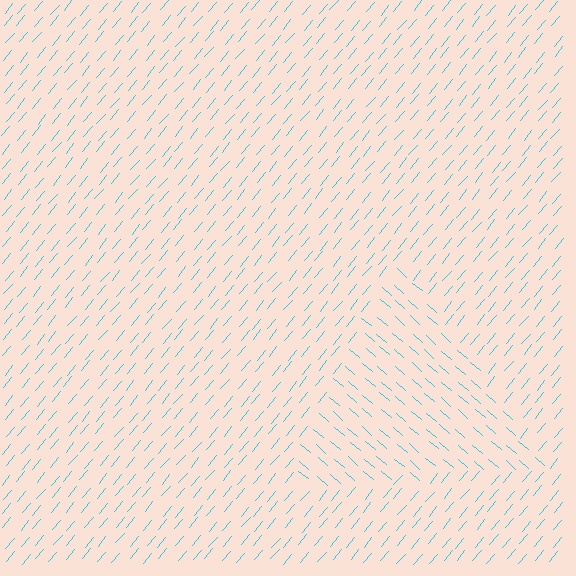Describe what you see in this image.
The image is filled with small cyan line segments. A triangle region in the image has lines oriented differently from the surrounding lines, creating a visible texture boundary.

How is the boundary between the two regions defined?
The boundary is defined purely by a change in line orientation (approximately 89 degrees difference). All lines are the same color and thickness.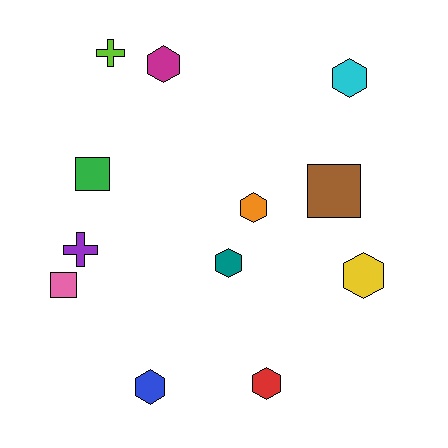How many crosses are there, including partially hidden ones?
There are 2 crosses.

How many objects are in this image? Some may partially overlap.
There are 12 objects.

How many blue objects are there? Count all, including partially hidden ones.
There is 1 blue object.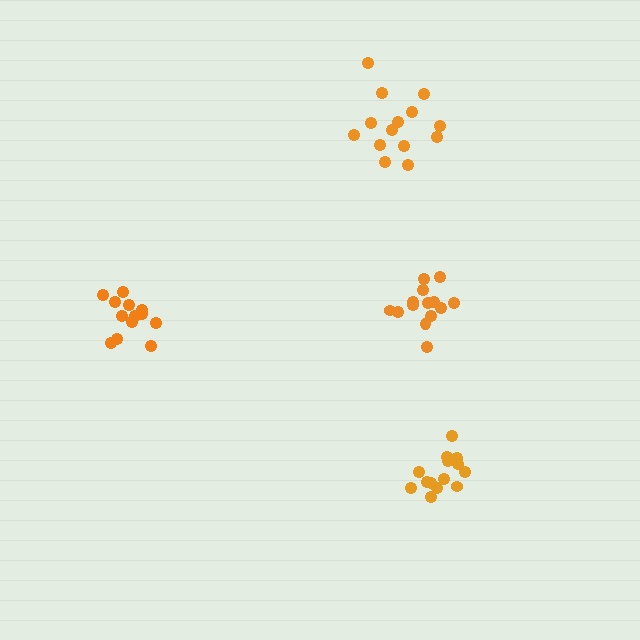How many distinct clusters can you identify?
There are 4 distinct clusters.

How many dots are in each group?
Group 1: 13 dots, Group 2: 15 dots, Group 3: 14 dots, Group 4: 14 dots (56 total).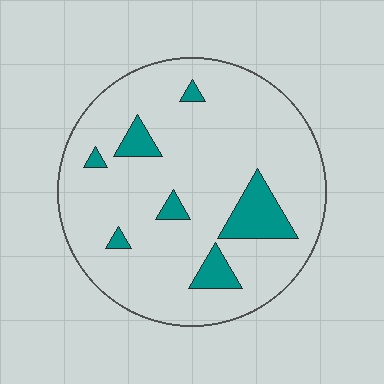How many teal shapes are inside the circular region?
7.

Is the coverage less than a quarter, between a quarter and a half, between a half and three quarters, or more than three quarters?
Less than a quarter.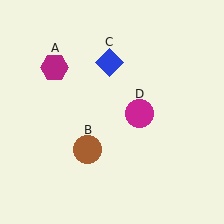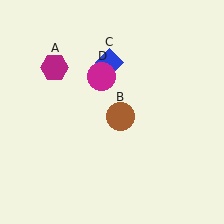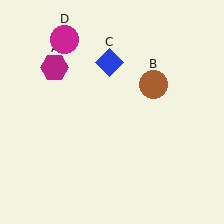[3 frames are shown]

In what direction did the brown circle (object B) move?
The brown circle (object B) moved up and to the right.